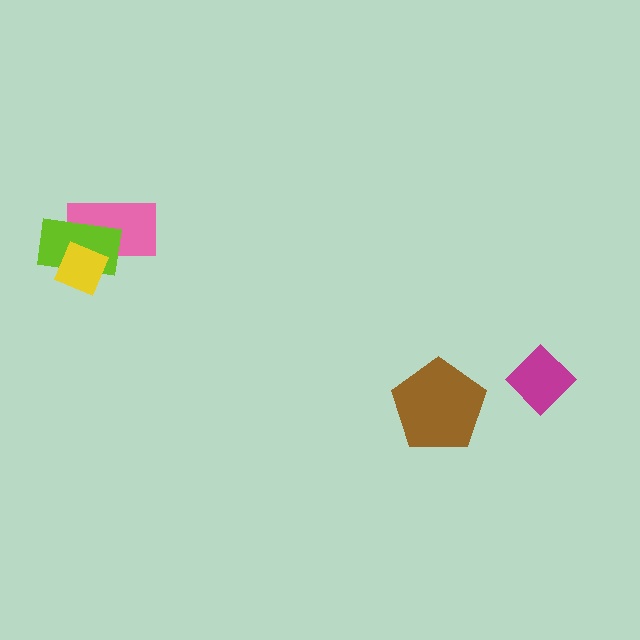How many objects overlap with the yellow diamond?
2 objects overlap with the yellow diamond.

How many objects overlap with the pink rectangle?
2 objects overlap with the pink rectangle.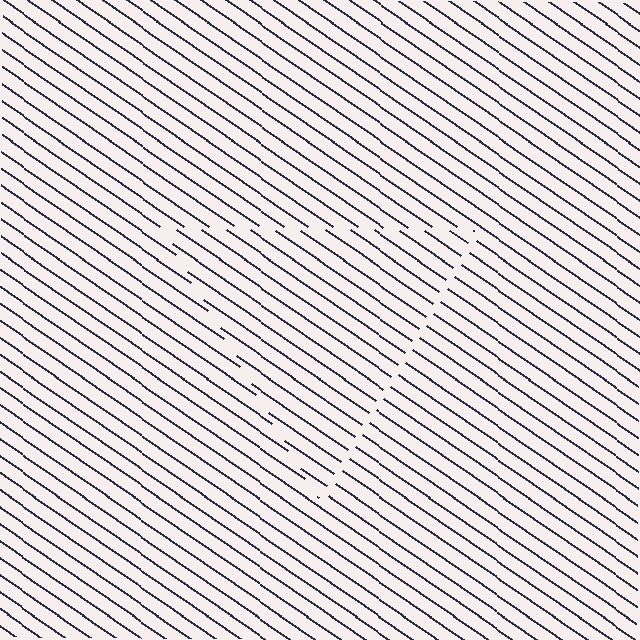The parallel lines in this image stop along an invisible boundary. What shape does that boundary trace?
An illusory triangle. The interior of the shape contains the same grating, shifted by half a period — the contour is defined by the phase discontinuity where line-ends from the inner and outer gratings abut.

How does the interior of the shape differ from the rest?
The interior of the shape contains the same grating, shifted by half a period — the contour is defined by the phase discontinuity where line-ends from the inner and outer gratings abut.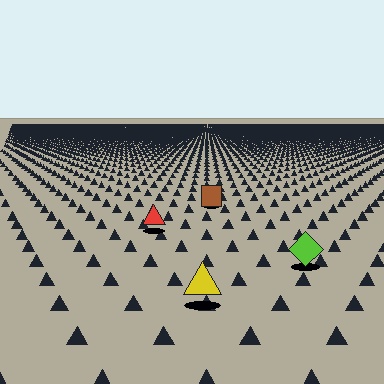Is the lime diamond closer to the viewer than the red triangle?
Yes. The lime diamond is closer — you can tell from the texture gradient: the ground texture is coarser near it.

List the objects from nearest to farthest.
From nearest to farthest: the yellow triangle, the lime diamond, the red triangle, the brown square.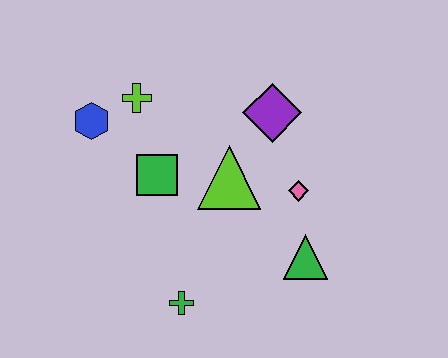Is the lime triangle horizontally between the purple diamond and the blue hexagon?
Yes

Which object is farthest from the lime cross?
The green triangle is farthest from the lime cross.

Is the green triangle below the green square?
Yes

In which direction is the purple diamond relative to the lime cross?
The purple diamond is to the right of the lime cross.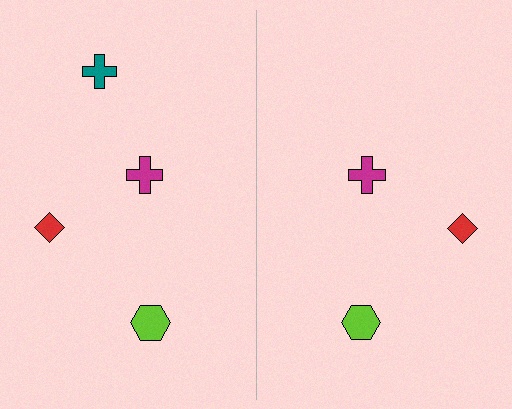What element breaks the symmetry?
A teal cross is missing from the right side.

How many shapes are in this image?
There are 7 shapes in this image.